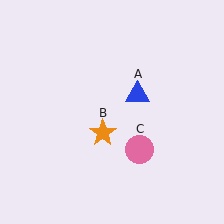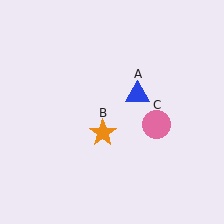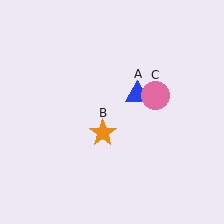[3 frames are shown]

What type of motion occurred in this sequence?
The pink circle (object C) rotated counterclockwise around the center of the scene.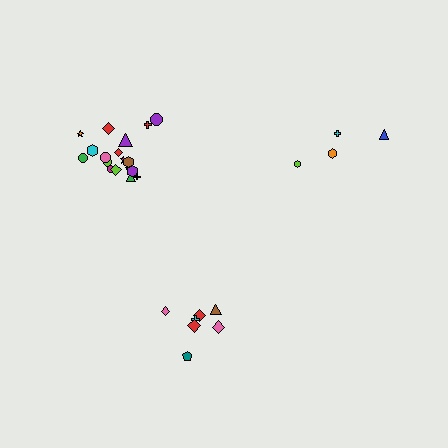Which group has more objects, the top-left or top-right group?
The top-left group.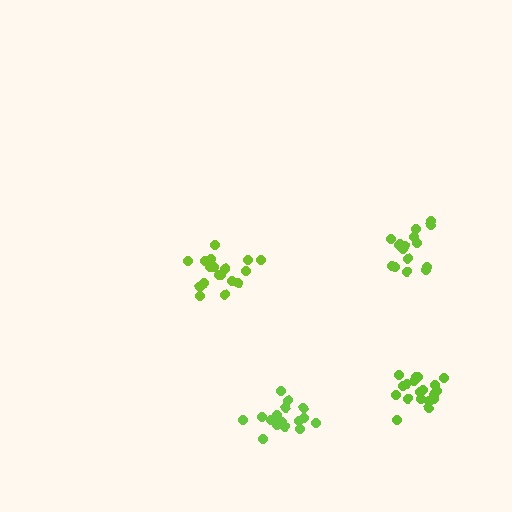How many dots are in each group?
Group 1: 20 dots, Group 2: 18 dots, Group 3: 16 dots, Group 4: 20 dots (74 total).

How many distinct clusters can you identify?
There are 4 distinct clusters.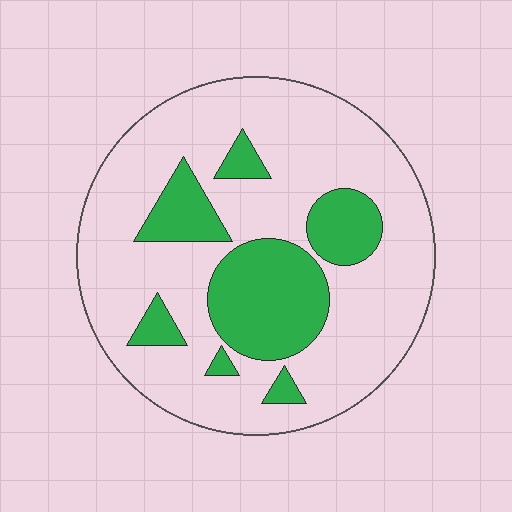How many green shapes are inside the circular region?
7.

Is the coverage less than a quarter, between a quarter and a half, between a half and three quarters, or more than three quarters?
Between a quarter and a half.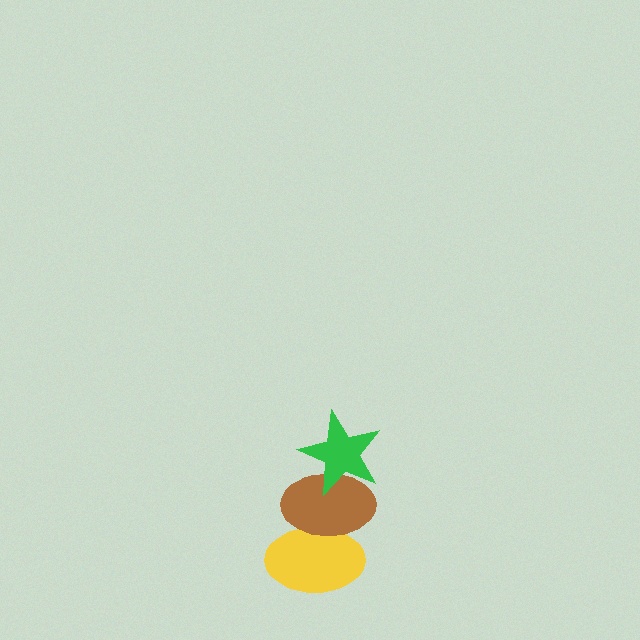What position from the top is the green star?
The green star is 1st from the top.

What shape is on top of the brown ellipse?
The green star is on top of the brown ellipse.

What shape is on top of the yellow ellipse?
The brown ellipse is on top of the yellow ellipse.